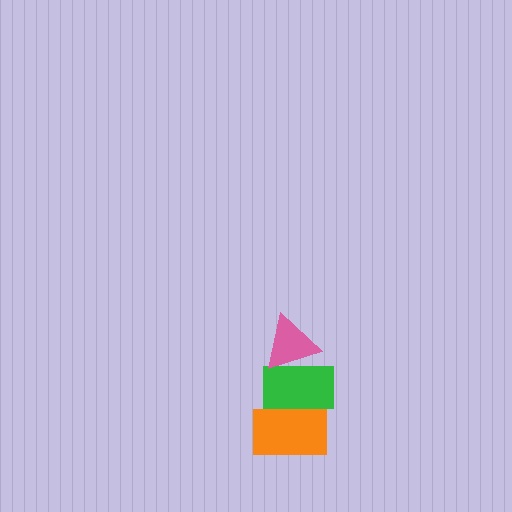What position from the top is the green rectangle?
The green rectangle is 2nd from the top.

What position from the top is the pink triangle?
The pink triangle is 1st from the top.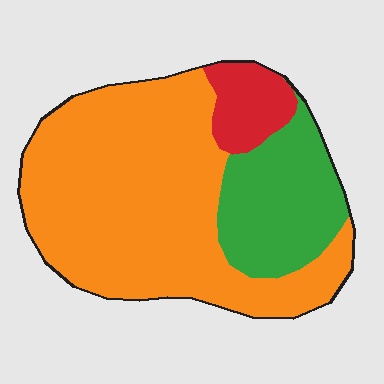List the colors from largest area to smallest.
From largest to smallest: orange, green, red.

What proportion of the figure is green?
Green covers 23% of the figure.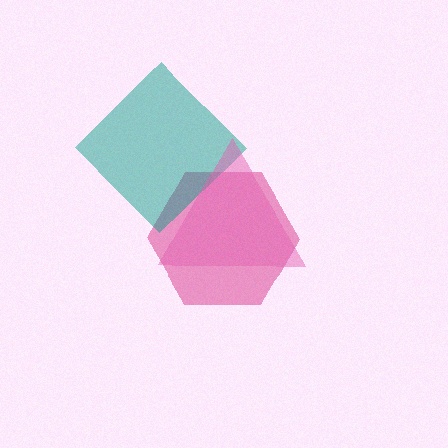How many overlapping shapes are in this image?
There are 3 overlapping shapes in the image.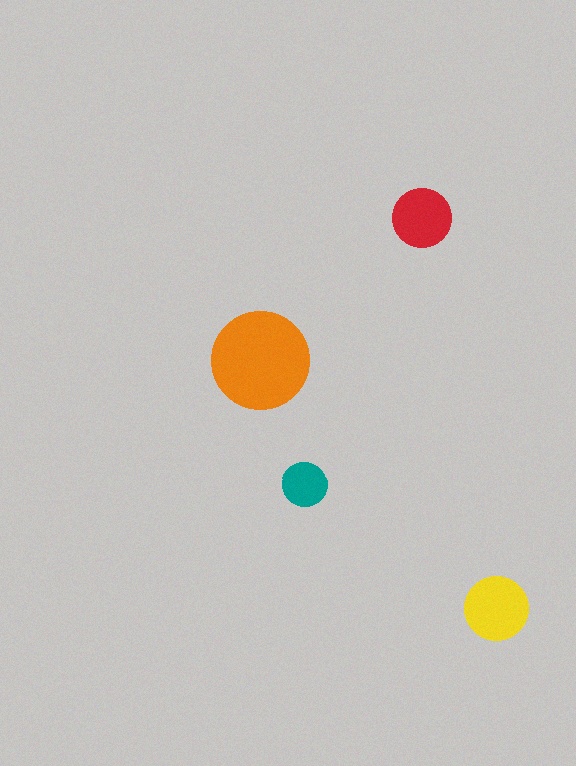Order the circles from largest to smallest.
the orange one, the yellow one, the red one, the teal one.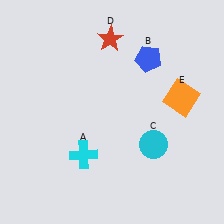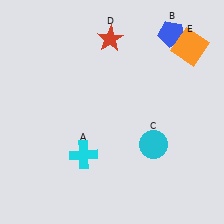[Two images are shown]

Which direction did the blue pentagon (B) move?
The blue pentagon (B) moved up.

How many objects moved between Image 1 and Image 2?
2 objects moved between the two images.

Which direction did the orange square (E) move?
The orange square (E) moved up.